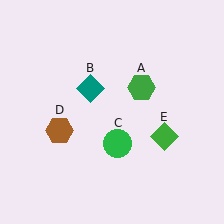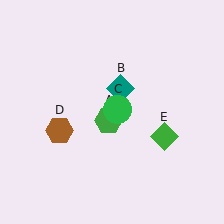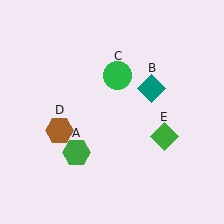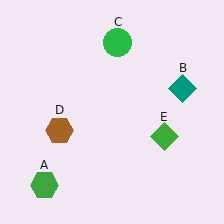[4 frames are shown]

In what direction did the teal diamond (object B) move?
The teal diamond (object B) moved right.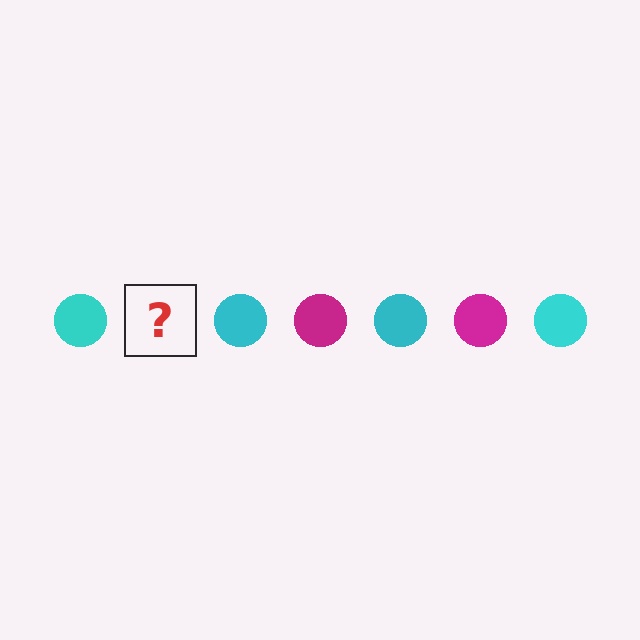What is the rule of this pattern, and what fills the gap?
The rule is that the pattern cycles through cyan, magenta circles. The gap should be filled with a magenta circle.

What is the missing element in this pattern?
The missing element is a magenta circle.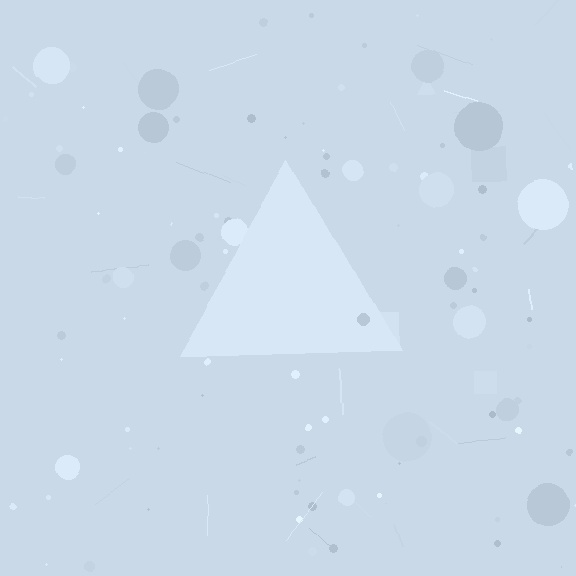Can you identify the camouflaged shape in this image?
The camouflaged shape is a triangle.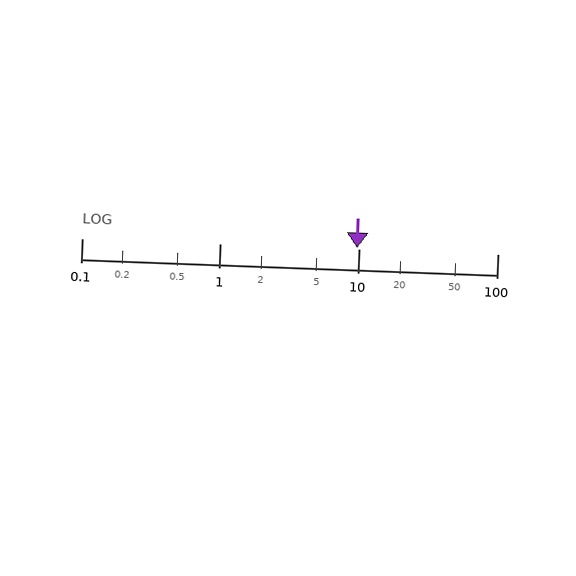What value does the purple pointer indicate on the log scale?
The pointer indicates approximately 9.7.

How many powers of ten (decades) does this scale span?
The scale spans 3 decades, from 0.1 to 100.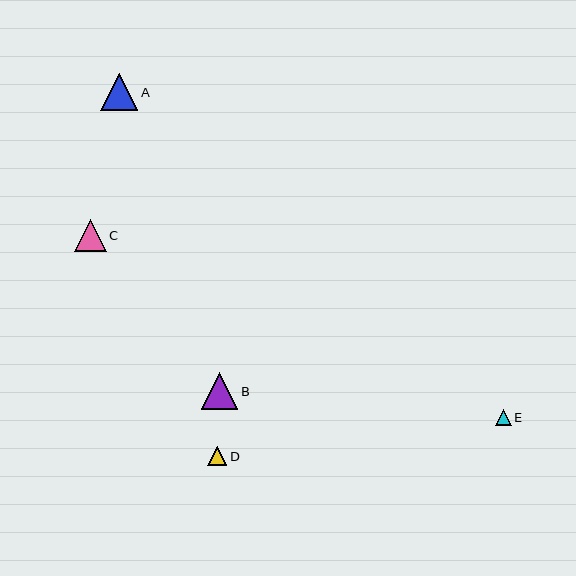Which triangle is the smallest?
Triangle E is the smallest with a size of approximately 16 pixels.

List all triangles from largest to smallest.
From largest to smallest: A, B, C, D, E.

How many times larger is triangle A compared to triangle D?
Triangle A is approximately 2.0 times the size of triangle D.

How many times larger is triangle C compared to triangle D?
Triangle C is approximately 1.7 times the size of triangle D.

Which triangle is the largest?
Triangle A is the largest with a size of approximately 37 pixels.